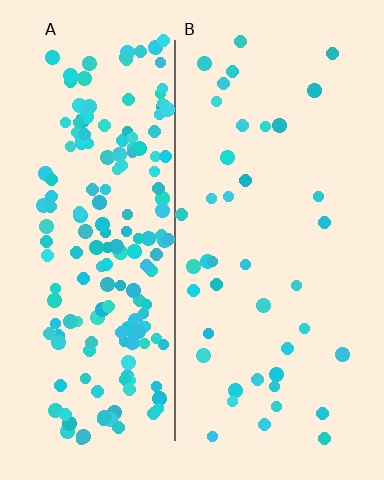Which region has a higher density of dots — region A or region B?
A (the left).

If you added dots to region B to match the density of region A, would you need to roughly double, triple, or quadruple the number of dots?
Approximately quadruple.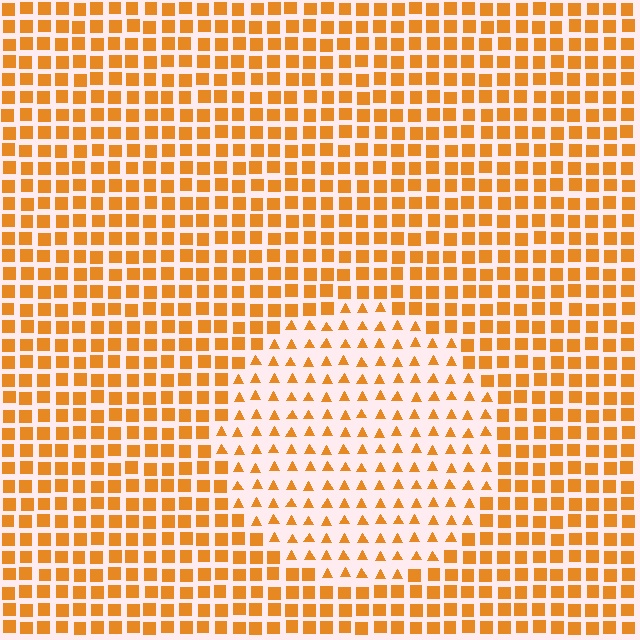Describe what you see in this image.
The image is filled with small orange elements arranged in a uniform grid. A circle-shaped region contains triangles, while the surrounding area contains squares. The boundary is defined purely by the change in element shape.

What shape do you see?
I see a circle.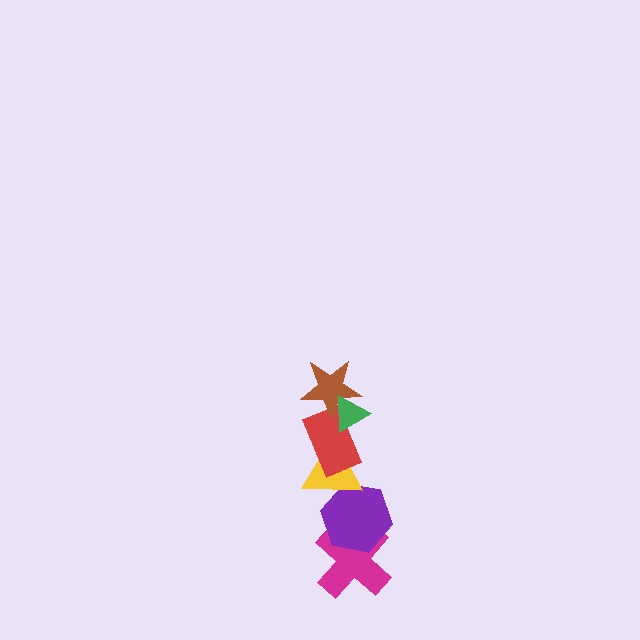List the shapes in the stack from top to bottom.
From top to bottom: the green triangle, the brown star, the red rectangle, the yellow triangle, the purple hexagon, the magenta cross.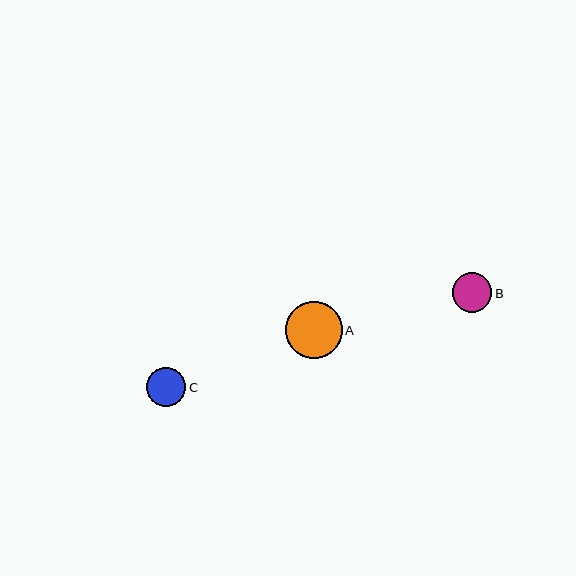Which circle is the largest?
Circle A is the largest with a size of approximately 57 pixels.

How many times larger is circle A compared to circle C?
Circle A is approximately 1.5 times the size of circle C.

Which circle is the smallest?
Circle C is the smallest with a size of approximately 39 pixels.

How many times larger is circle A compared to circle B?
Circle A is approximately 1.4 times the size of circle B.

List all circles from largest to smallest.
From largest to smallest: A, B, C.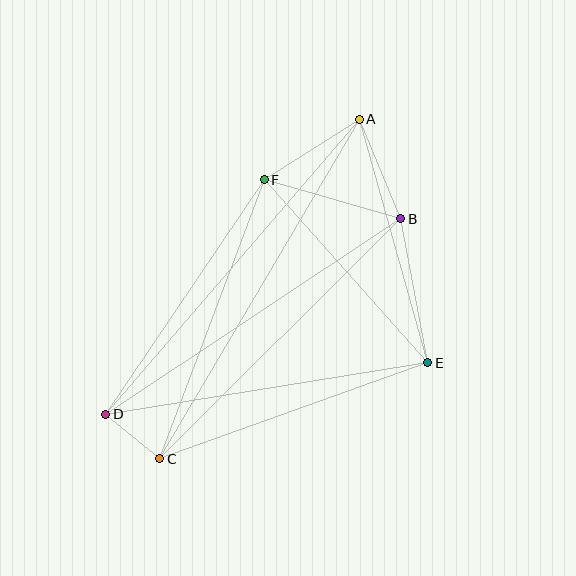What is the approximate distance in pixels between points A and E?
The distance between A and E is approximately 253 pixels.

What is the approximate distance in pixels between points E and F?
The distance between E and F is approximately 246 pixels.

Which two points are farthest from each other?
Points A and C are farthest from each other.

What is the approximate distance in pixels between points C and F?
The distance between C and F is approximately 298 pixels.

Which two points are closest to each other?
Points C and D are closest to each other.